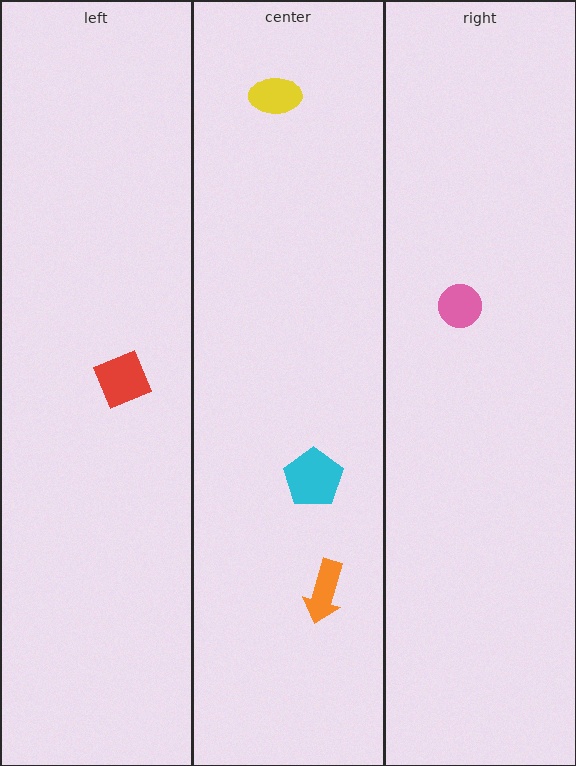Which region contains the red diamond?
The left region.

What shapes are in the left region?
The red diamond.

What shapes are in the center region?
The yellow ellipse, the orange arrow, the cyan pentagon.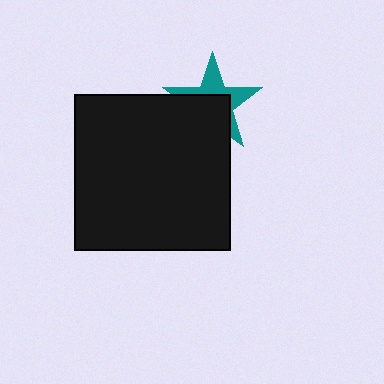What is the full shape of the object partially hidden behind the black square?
The partially hidden object is a teal star.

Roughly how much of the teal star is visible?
A small part of it is visible (roughly 44%).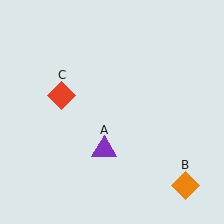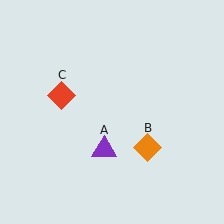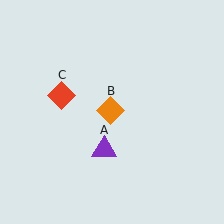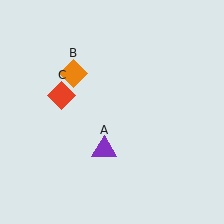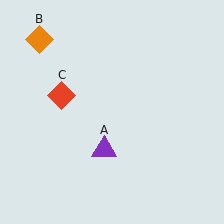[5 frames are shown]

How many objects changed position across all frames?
1 object changed position: orange diamond (object B).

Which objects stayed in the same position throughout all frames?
Purple triangle (object A) and red diamond (object C) remained stationary.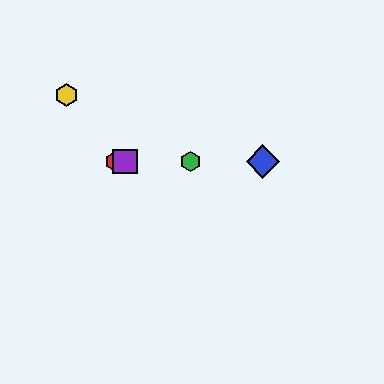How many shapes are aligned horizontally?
4 shapes (the red hexagon, the blue diamond, the green hexagon, the purple square) are aligned horizontally.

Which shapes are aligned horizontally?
The red hexagon, the blue diamond, the green hexagon, the purple square are aligned horizontally.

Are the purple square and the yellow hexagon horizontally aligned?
No, the purple square is at y≈162 and the yellow hexagon is at y≈95.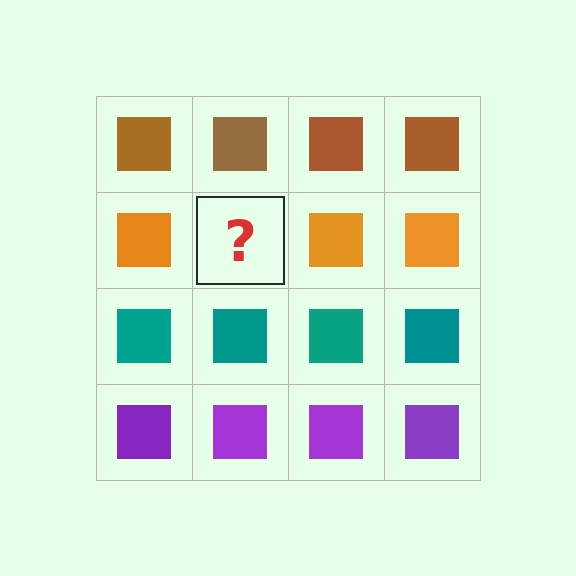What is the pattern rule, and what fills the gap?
The rule is that each row has a consistent color. The gap should be filled with an orange square.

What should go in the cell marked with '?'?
The missing cell should contain an orange square.